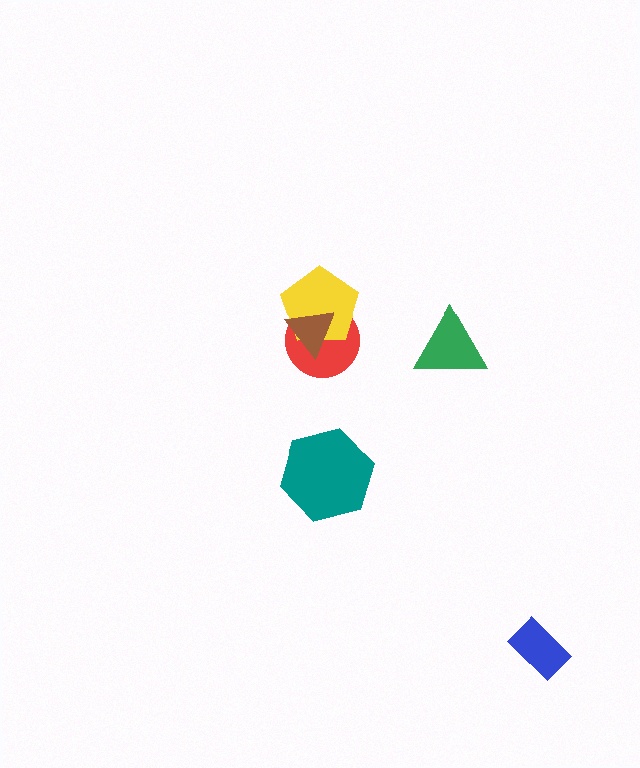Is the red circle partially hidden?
Yes, it is partially covered by another shape.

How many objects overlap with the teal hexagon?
0 objects overlap with the teal hexagon.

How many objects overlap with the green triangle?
0 objects overlap with the green triangle.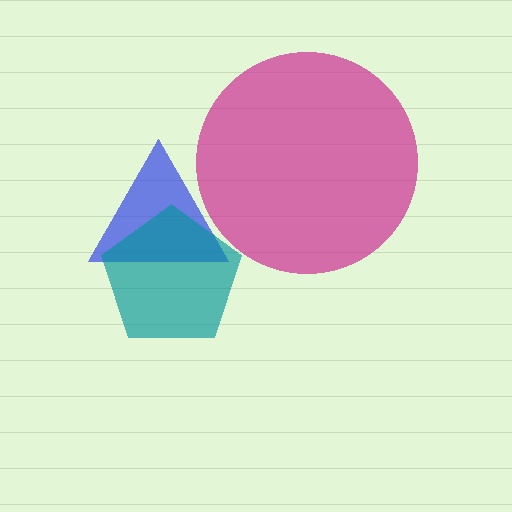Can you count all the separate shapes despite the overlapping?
Yes, there are 3 separate shapes.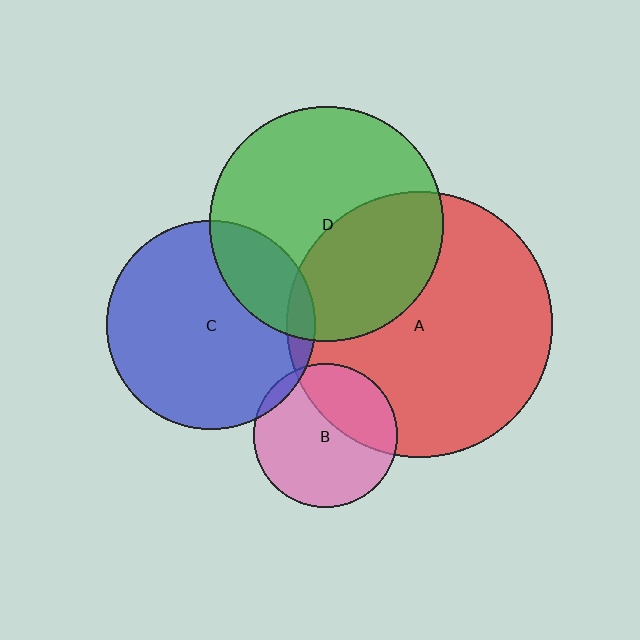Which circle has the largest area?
Circle A (red).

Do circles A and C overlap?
Yes.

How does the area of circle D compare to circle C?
Approximately 1.3 times.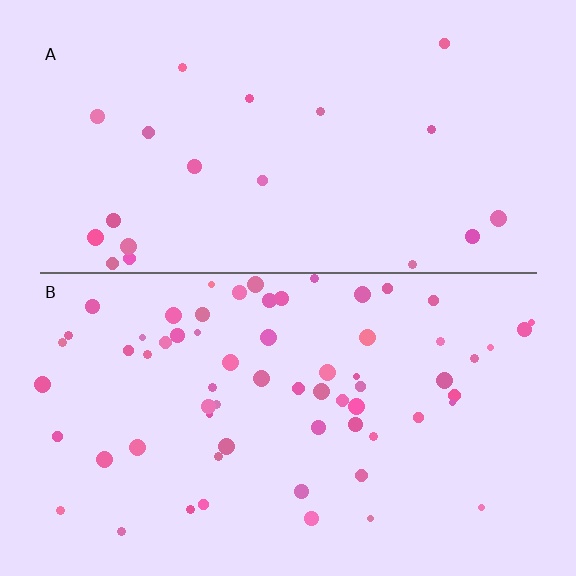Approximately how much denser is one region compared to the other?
Approximately 3.2× — region B over region A.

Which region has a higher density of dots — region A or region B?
B (the bottom).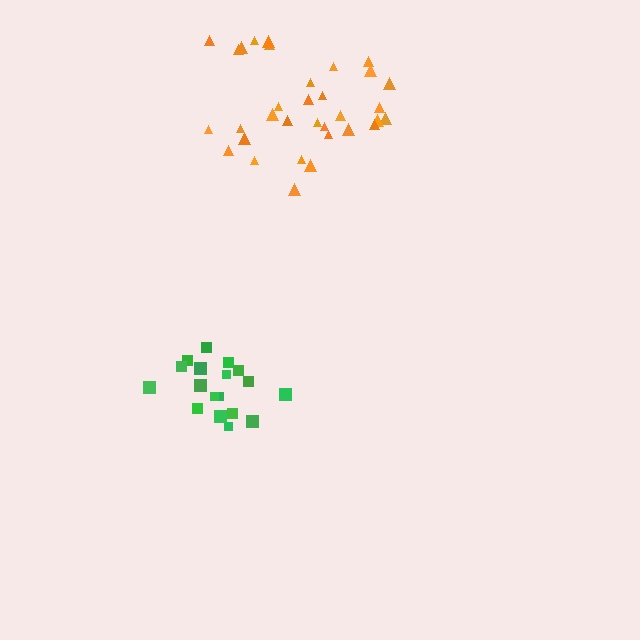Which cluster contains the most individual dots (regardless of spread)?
Orange (34).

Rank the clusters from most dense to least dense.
green, orange.